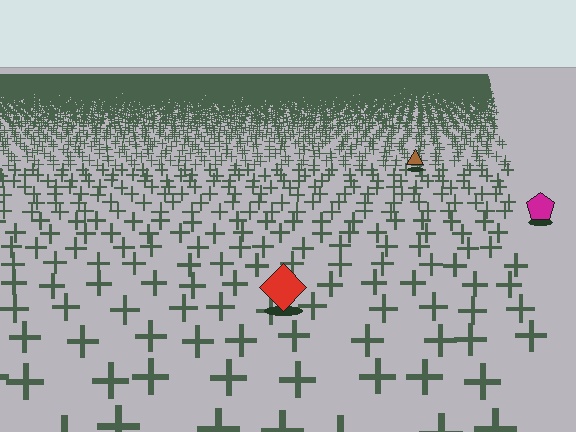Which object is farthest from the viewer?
The brown triangle is farthest from the viewer. It appears smaller and the ground texture around it is denser.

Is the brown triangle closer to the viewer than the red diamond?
No. The red diamond is closer — you can tell from the texture gradient: the ground texture is coarser near it.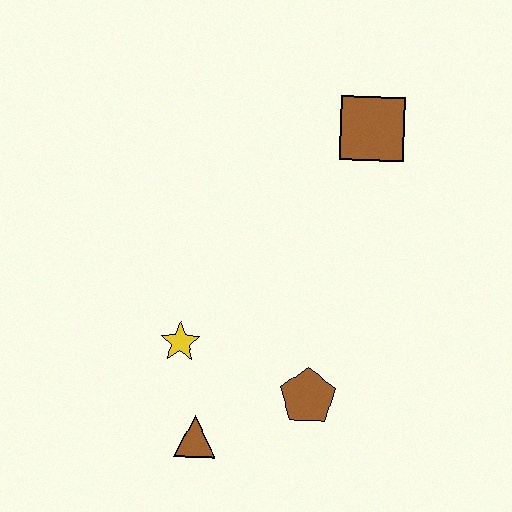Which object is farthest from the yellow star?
The brown square is farthest from the yellow star.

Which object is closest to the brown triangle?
The yellow star is closest to the brown triangle.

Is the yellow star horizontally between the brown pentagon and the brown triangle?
No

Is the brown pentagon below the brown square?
Yes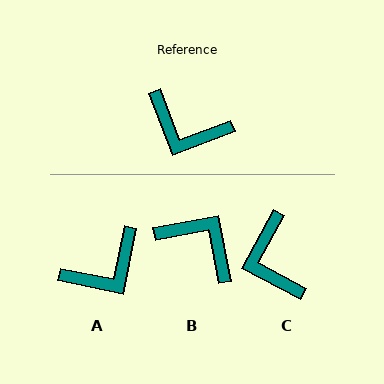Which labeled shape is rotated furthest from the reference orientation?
B, about 170 degrees away.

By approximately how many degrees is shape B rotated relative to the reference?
Approximately 170 degrees counter-clockwise.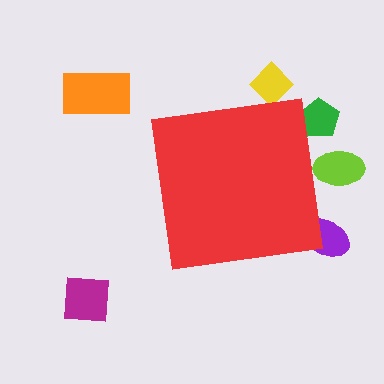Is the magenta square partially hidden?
No, the magenta square is fully visible.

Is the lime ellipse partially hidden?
Yes, the lime ellipse is partially hidden behind the red square.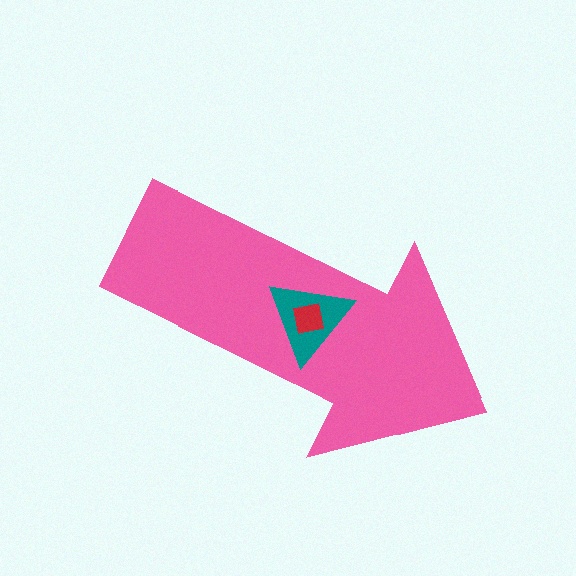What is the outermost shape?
The pink arrow.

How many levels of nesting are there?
3.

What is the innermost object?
The red square.